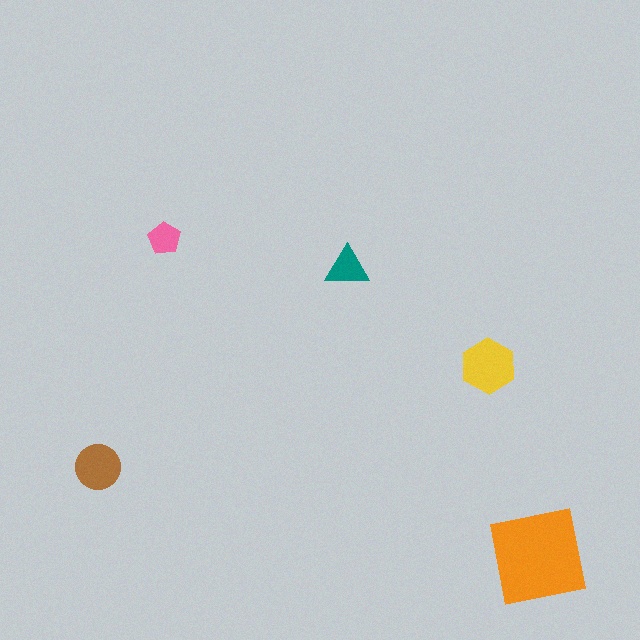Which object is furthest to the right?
The orange square is rightmost.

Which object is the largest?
The orange square.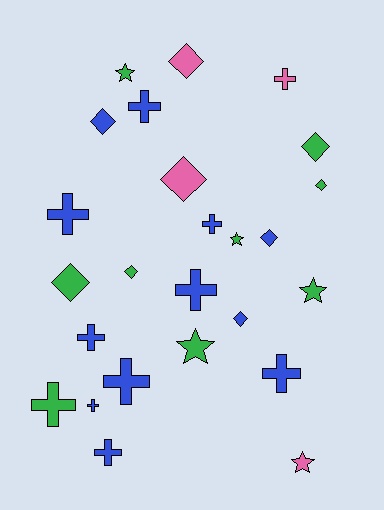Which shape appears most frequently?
Cross, with 11 objects.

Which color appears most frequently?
Blue, with 12 objects.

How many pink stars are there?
There is 1 pink star.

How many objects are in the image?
There are 25 objects.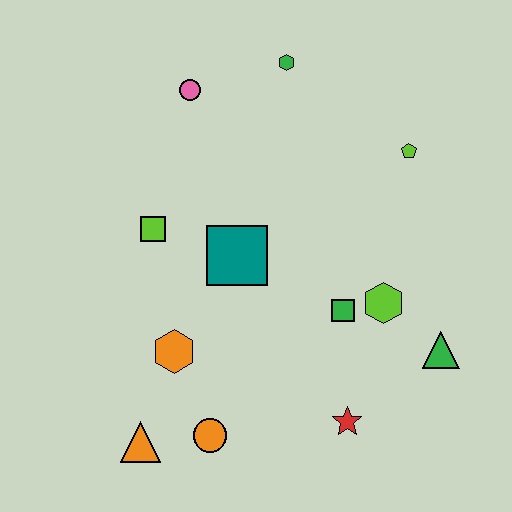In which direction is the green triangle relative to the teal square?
The green triangle is to the right of the teal square.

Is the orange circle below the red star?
Yes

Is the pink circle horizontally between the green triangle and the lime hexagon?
No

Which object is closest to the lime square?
The teal square is closest to the lime square.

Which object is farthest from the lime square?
The green triangle is farthest from the lime square.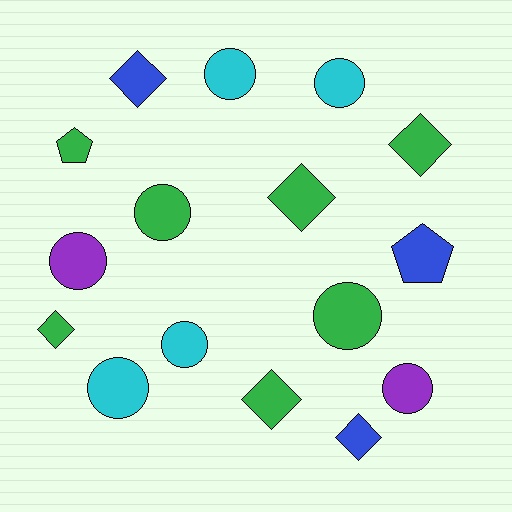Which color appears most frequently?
Green, with 7 objects.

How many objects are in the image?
There are 16 objects.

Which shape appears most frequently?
Circle, with 8 objects.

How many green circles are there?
There are 2 green circles.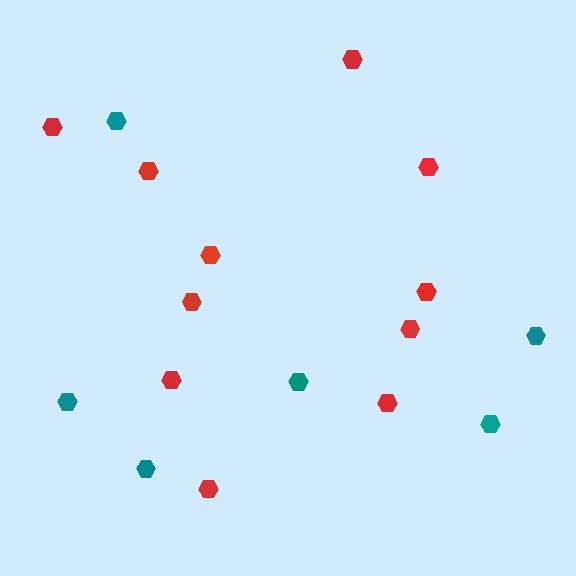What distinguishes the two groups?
There are 2 groups: one group of red hexagons (11) and one group of teal hexagons (6).